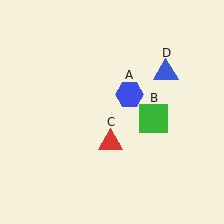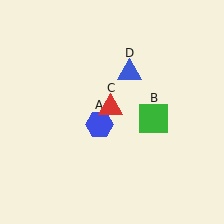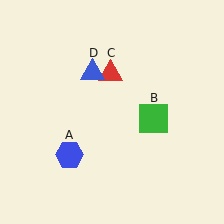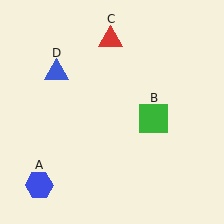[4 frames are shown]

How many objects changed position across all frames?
3 objects changed position: blue hexagon (object A), red triangle (object C), blue triangle (object D).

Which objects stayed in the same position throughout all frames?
Green square (object B) remained stationary.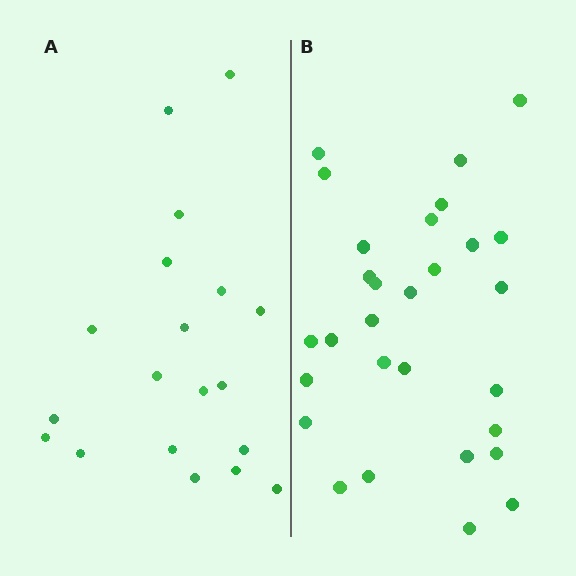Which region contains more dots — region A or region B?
Region B (the right region) has more dots.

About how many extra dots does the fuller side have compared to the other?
Region B has roughly 10 or so more dots than region A.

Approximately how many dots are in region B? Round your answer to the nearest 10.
About 30 dots. (The exact count is 29, which rounds to 30.)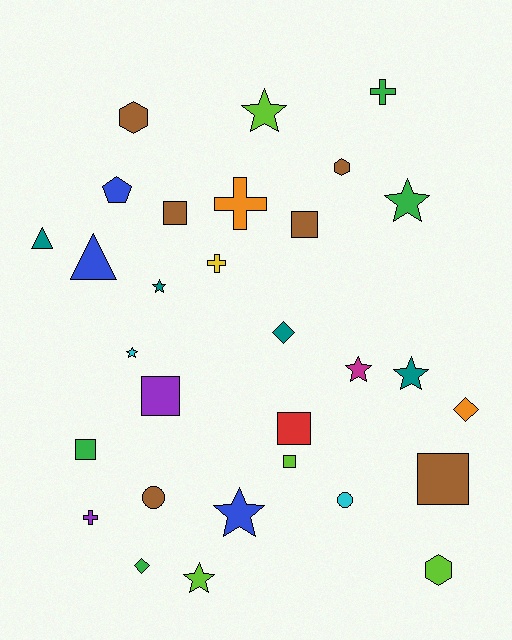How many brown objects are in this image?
There are 6 brown objects.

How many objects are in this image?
There are 30 objects.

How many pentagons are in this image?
There is 1 pentagon.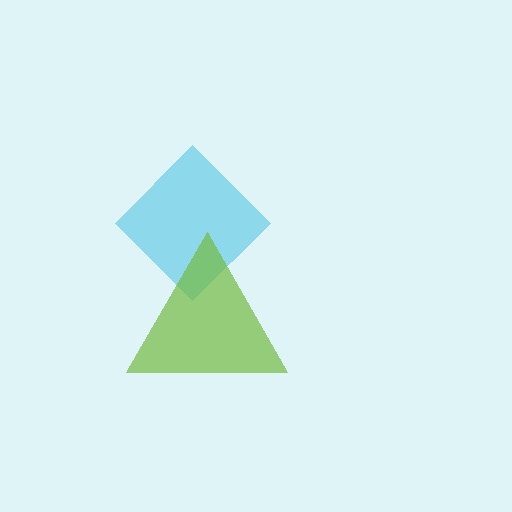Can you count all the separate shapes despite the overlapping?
Yes, there are 2 separate shapes.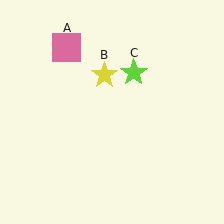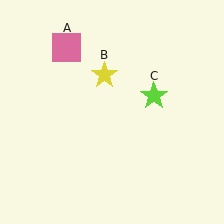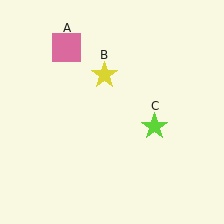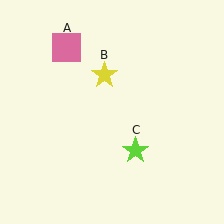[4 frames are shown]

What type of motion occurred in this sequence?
The lime star (object C) rotated clockwise around the center of the scene.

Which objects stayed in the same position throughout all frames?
Pink square (object A) and yellow star (object B) remained stationary.